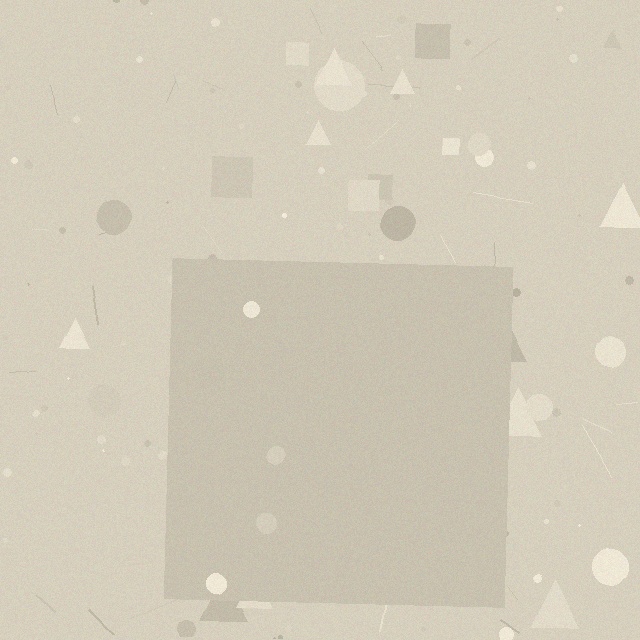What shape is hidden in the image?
A square is hidden in the image.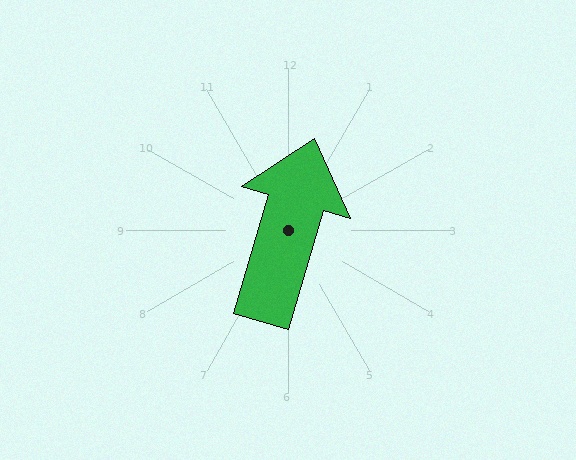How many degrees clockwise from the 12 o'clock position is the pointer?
Approximately 16 degrees.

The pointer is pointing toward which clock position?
Roughly 1 o'clock.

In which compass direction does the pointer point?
North.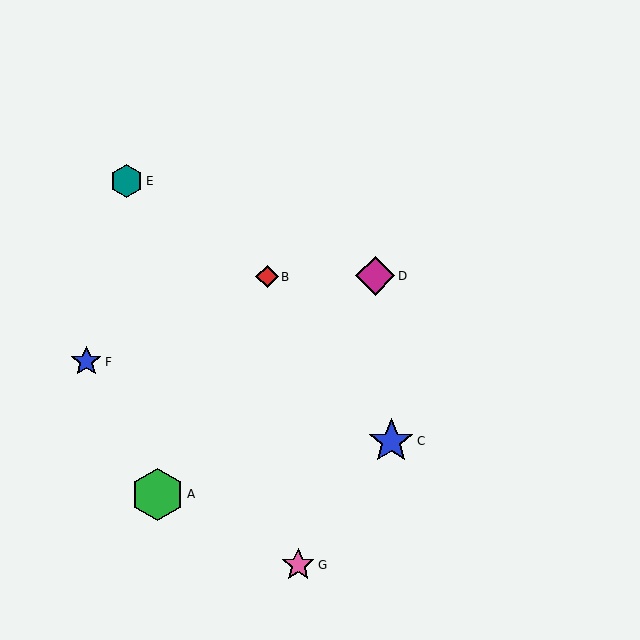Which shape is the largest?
The green hexagon (labeled A) is the largest.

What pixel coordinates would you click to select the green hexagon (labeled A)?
Click at (157, 494) to select the green hexagon A.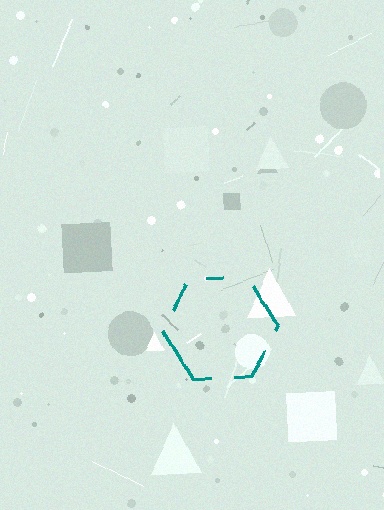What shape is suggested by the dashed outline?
The dashed outline suggests a hexagon.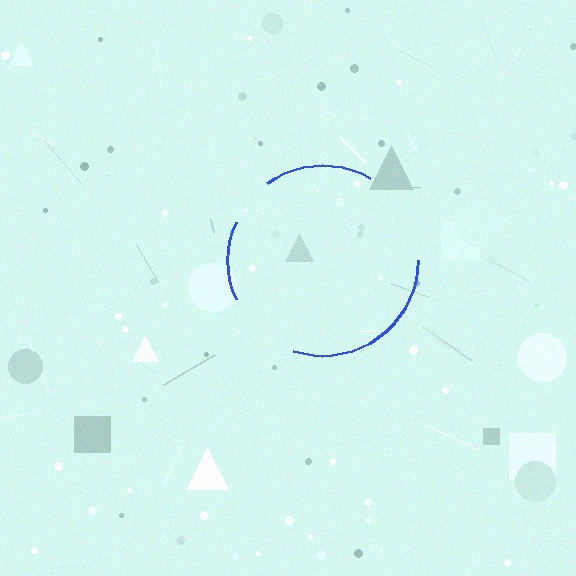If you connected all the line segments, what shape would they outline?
They would outline a circle.